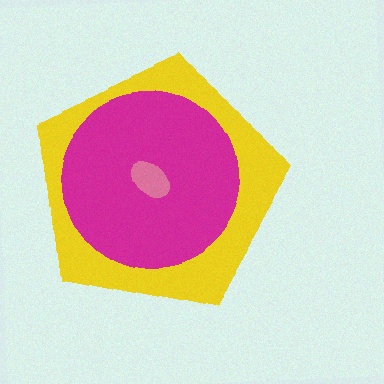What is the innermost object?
The pink ellipse.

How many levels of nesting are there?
3.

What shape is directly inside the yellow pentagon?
The magenta circle.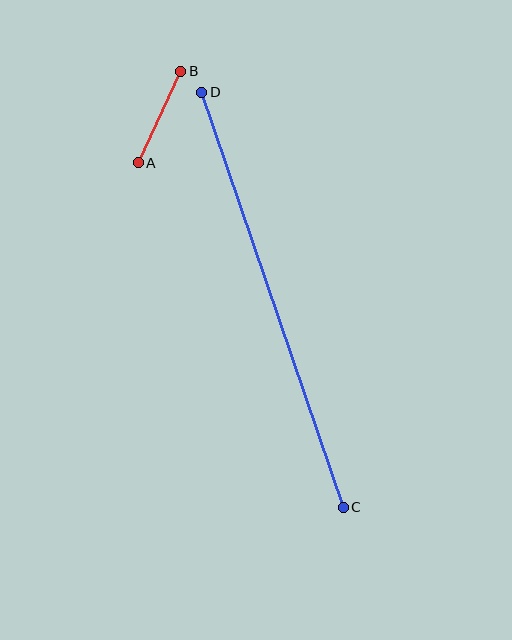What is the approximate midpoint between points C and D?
The midpoint is at approximately (273, 300) pixels.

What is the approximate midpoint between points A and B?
The midpoint is at approximately (159, 117) pixels.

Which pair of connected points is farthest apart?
Points C and D are farthest apart.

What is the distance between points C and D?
The distance is approximately 438 pixels.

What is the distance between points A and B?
The distance is approximately 101 pixels.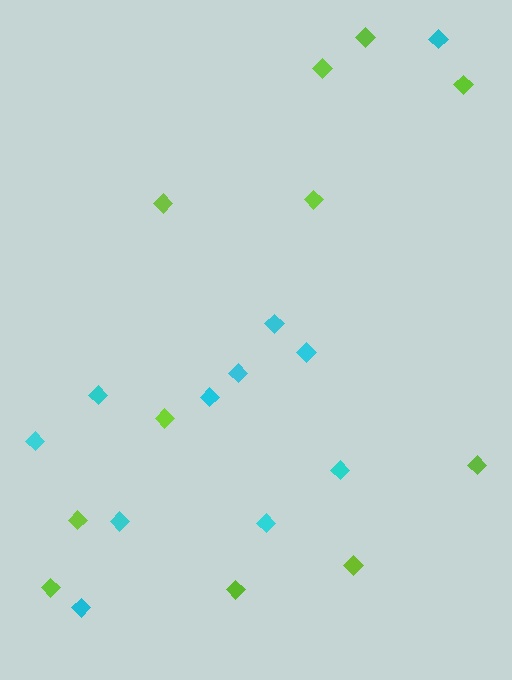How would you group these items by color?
There are 2 groups: one group of lime diamonds (11) and one group of cyan diamonds (11).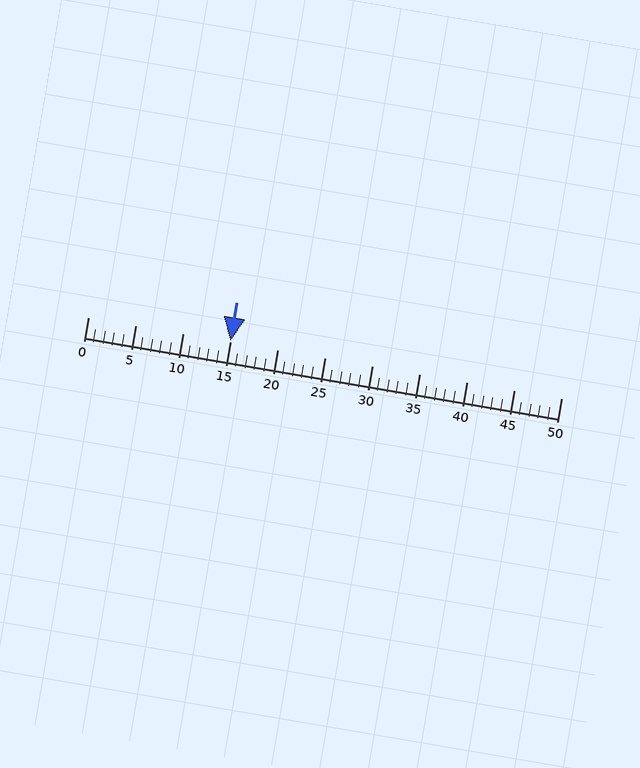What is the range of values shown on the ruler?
The ruler shows values from 0 to 50.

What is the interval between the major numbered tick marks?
The major tick marks are spaced 5 units apart.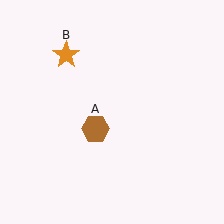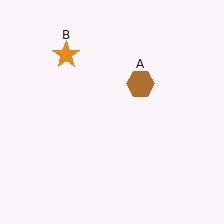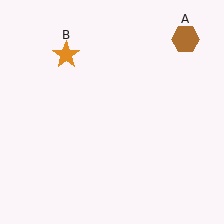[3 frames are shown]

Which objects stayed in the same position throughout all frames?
Orange star (object B) remained stationary.